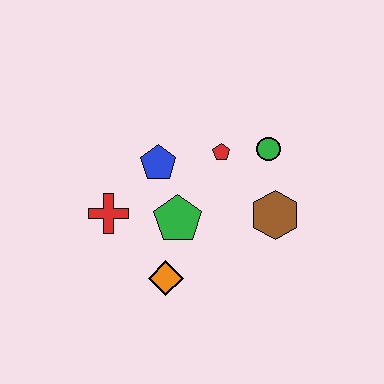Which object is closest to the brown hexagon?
The green circle is closest to the brown hexagon.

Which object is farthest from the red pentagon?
The orange diamond is farthest from the red pentagon.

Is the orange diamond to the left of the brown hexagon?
Yes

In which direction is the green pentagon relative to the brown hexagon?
The green pentagon is to the left of the brown hexagon.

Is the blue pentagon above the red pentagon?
No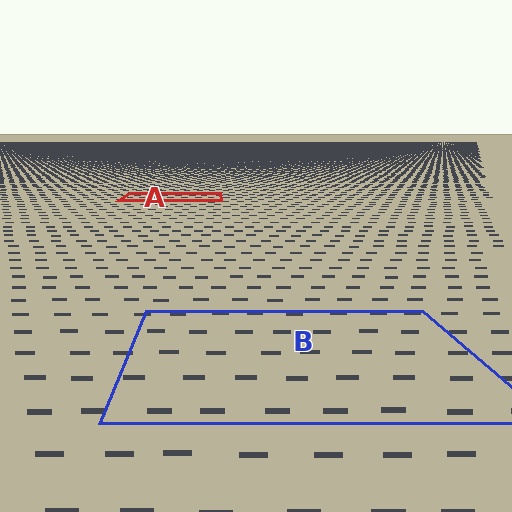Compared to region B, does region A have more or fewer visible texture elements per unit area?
Region A has more texture elements per unit area — they are packed more densely because it is farther away.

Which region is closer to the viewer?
Region B is closer. The texture elements there are larger and more spread out.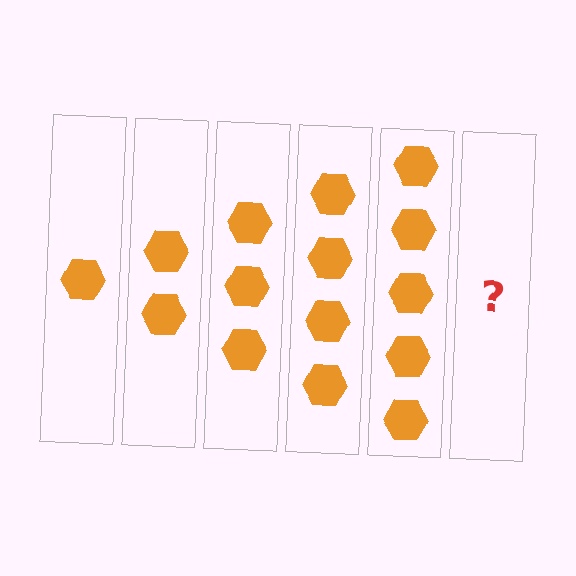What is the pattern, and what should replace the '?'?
The pattern is that each step adds one more hexagon. The '?' should be 6 hexagons.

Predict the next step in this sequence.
The next step is 6 hexagons.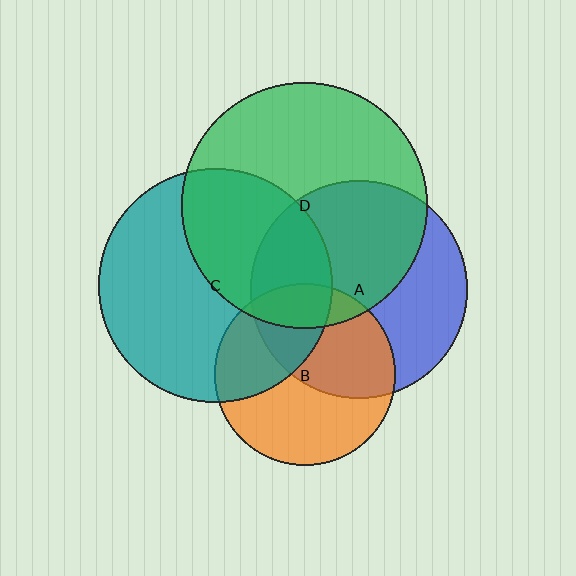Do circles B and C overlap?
Yes.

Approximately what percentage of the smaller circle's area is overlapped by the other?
Approximately 35%.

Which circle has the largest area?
Circle D (green).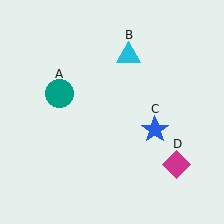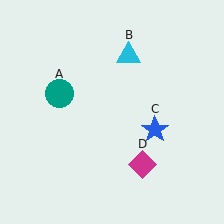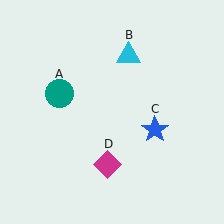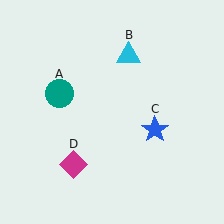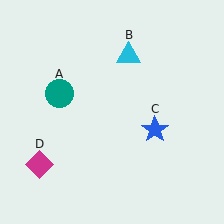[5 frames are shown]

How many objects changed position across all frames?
1 object changed position: magenta diamond (object D).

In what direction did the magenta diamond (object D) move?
The magenta diamond (object D) moved left.